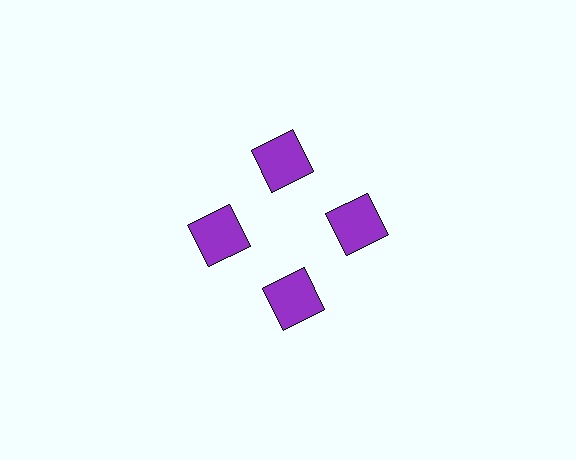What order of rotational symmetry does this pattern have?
This pattern has 4-fold rotational symmetry.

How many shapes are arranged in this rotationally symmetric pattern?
There are 4 shapes, arranged in 4 groups of 1.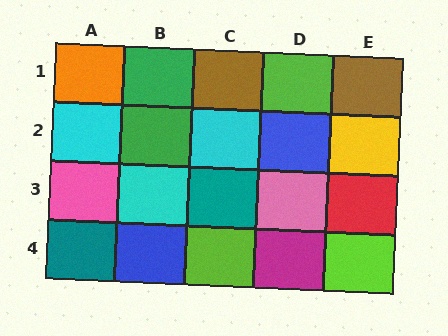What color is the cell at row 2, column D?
Blue.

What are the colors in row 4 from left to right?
Teal, blue, lime, magenta, lime.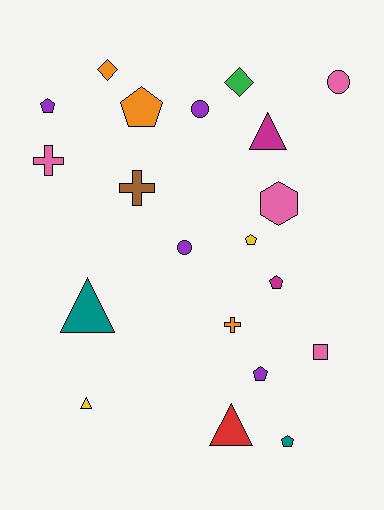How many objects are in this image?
There are 20 objects.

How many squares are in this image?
There is 1 square.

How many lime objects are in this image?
There are no lime objects.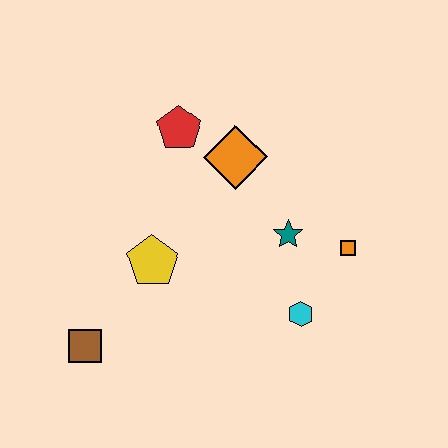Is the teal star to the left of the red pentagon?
No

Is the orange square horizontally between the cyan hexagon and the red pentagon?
No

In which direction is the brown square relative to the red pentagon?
The brown square is below the red pentagon.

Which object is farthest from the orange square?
The brown square is farthest from the orange square.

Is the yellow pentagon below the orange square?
Yes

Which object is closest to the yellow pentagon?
The brown square is closest to the yellow pentagon.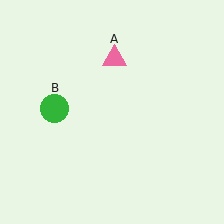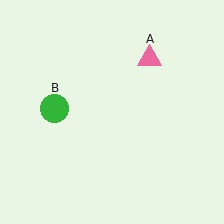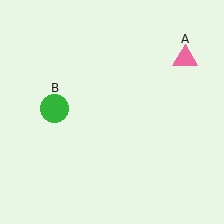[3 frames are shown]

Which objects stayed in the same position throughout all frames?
Green circle (object B) remained stationary.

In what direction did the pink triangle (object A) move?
The pink triangle (object A) moved right.